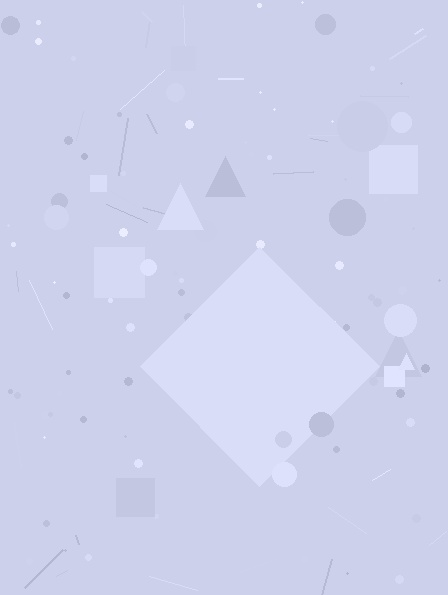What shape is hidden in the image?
A diamond is hidden in the image.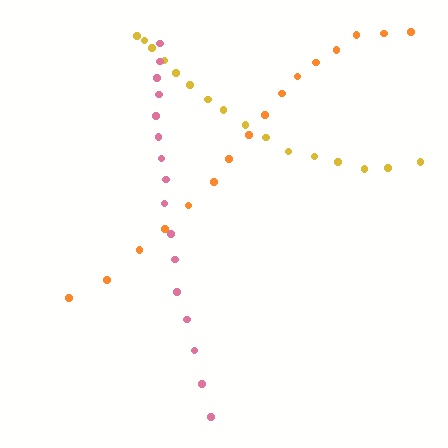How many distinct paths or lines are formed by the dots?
There are 3 distinct paths.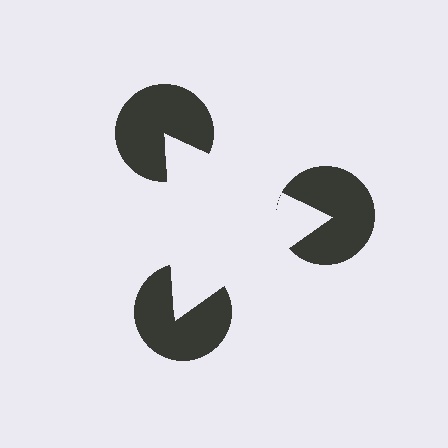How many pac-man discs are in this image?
There are 3 — one at each vertex of the illusory triangle.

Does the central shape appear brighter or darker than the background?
It typically appears slightly brighter than the background, even though no actual brightness change is drawn.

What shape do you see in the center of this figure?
An illusory triangle — its edges are inferred from the aligned wedge cuts in the pac-man discs, not physically drawn.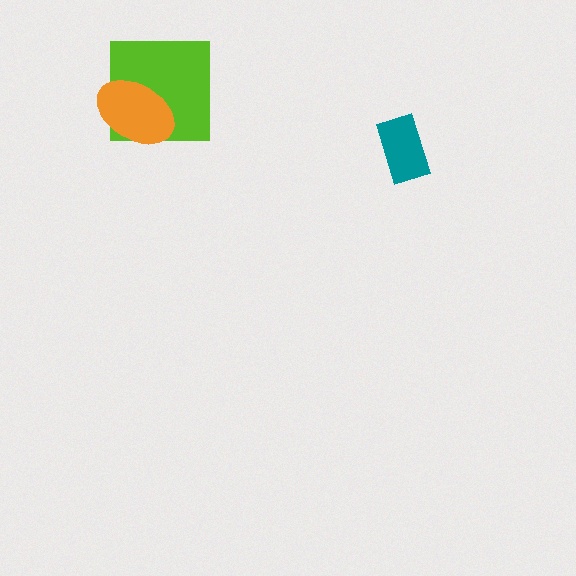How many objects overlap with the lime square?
1 object overlaps with the lime square.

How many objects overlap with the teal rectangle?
0 objects overlap with the teal rectangle.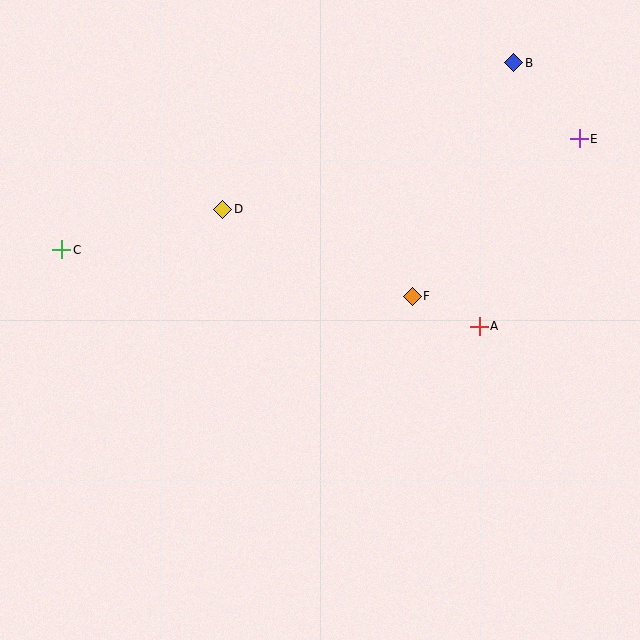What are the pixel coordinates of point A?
Point A is at (479, 326).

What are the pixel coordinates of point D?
Point D is at (223, 209).